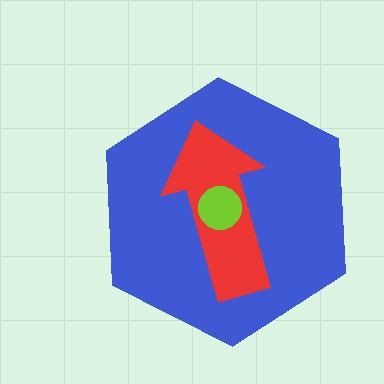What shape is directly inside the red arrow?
The lime circle.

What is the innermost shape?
The lime circle.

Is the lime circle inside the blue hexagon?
Yes.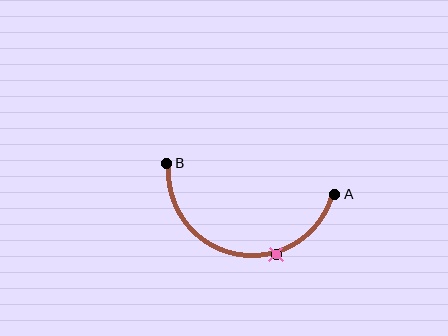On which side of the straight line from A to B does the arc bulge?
The arc bulges below the straight line connecting A and B.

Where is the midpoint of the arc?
The arc midpoint is the point on the curve farthest from the straight line joining A and B. It sits below that line.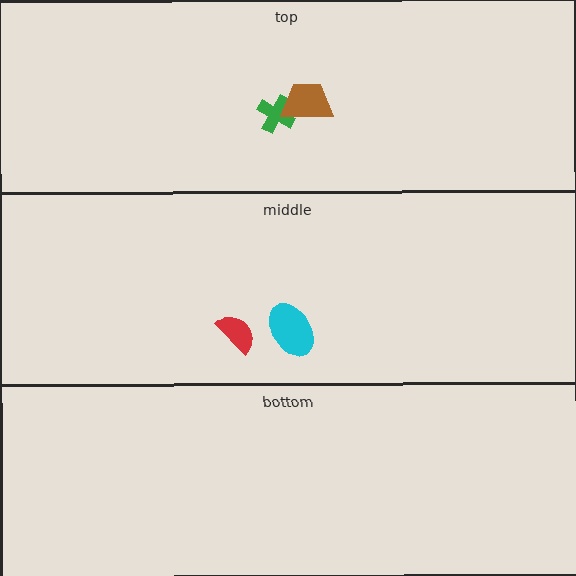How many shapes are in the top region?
2.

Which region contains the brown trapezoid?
The top region.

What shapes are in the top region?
The green cross, the brown trapezoid.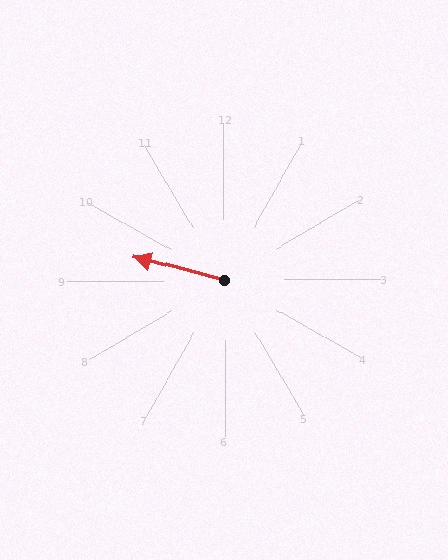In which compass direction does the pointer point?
West.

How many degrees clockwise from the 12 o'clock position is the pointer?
Approximately 285 degrees.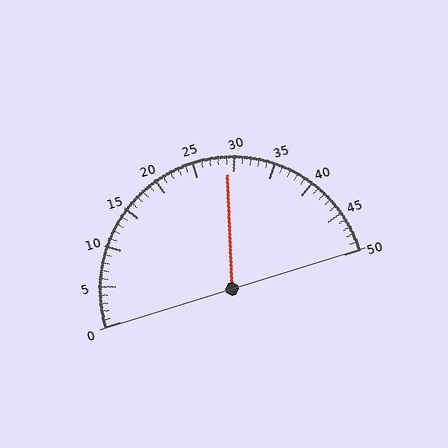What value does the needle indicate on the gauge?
The needle indicates approximately 29.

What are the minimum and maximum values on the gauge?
The gauge ranges from 0 to 50.